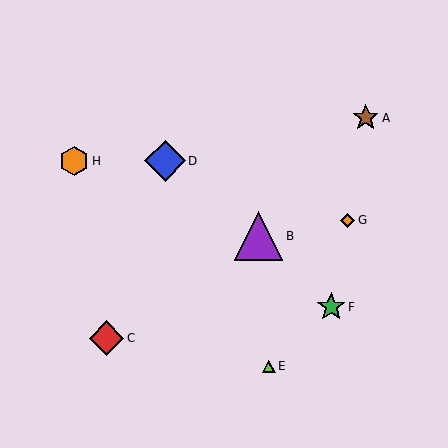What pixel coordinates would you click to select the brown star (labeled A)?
Click at (366, 118) to select the brown star A.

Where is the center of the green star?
The center of the green star is at (331, 307).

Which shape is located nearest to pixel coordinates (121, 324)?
The red diamond (labeled C) at (107, 338) is nearest to that location.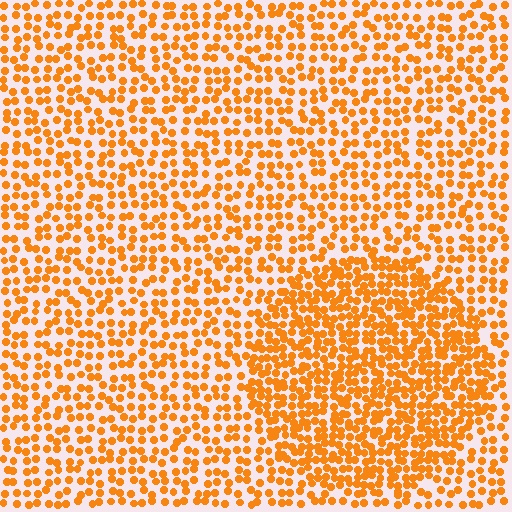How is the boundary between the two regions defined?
The boundary is defined by a change in element density (approximately 1.7x ratio). All elements are the same color, size, and shape.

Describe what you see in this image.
The image contains small orange elements arranged at two different densities. A circle-shaped region is visible where the elements are more densely packed than the surrounding area.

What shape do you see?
I see a circle.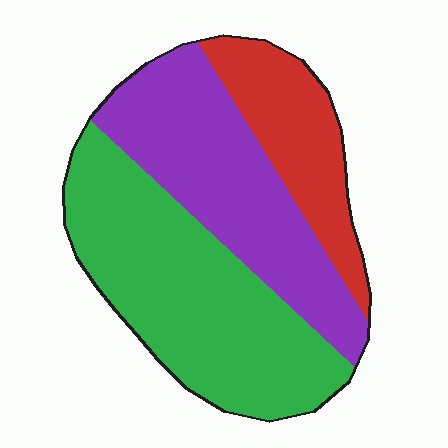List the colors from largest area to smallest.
From largest to smallest: green, purple, red.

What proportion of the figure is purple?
Purple takes up about one third (1/3) of the figure.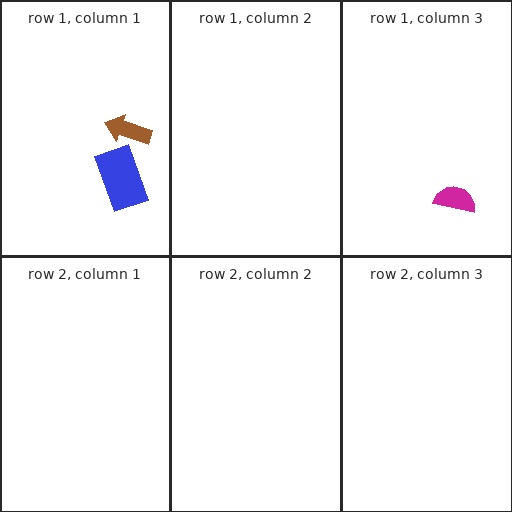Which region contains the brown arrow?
The row 1, column 1 region.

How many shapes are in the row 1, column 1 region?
2.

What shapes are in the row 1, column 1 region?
The brown arrow, the blue rectangle.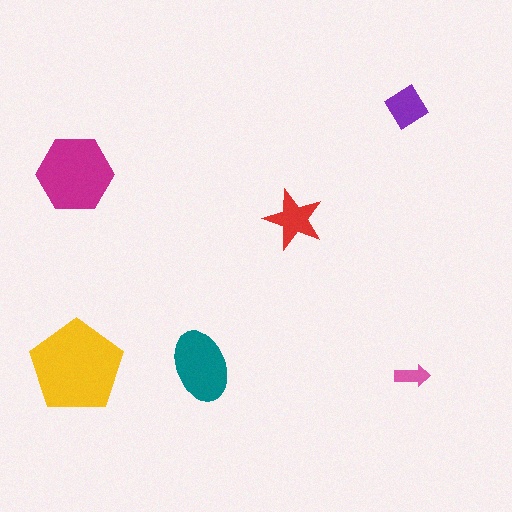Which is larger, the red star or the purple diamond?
The red star.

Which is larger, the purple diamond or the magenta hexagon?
The magenta hexagon.